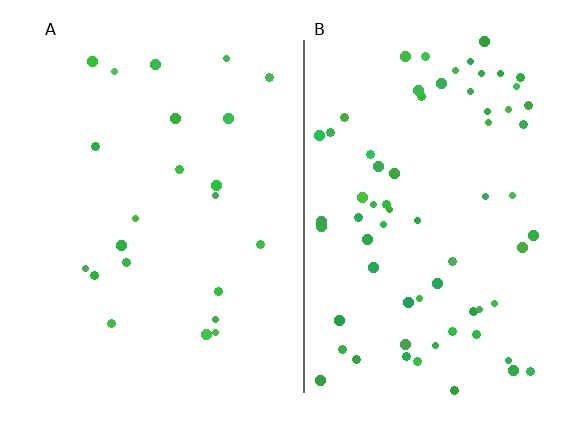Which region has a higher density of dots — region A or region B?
B (the right).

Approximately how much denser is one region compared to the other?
Approximately 3.1× — region B over region A.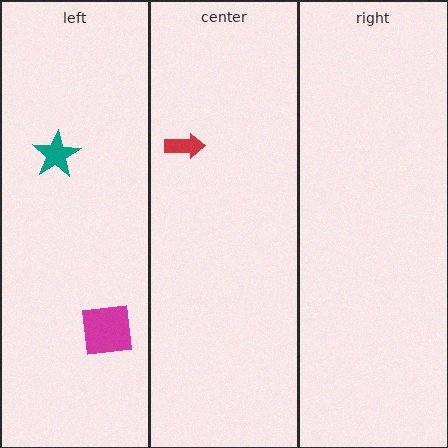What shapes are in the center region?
The red arrow.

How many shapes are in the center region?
1.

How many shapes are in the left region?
2.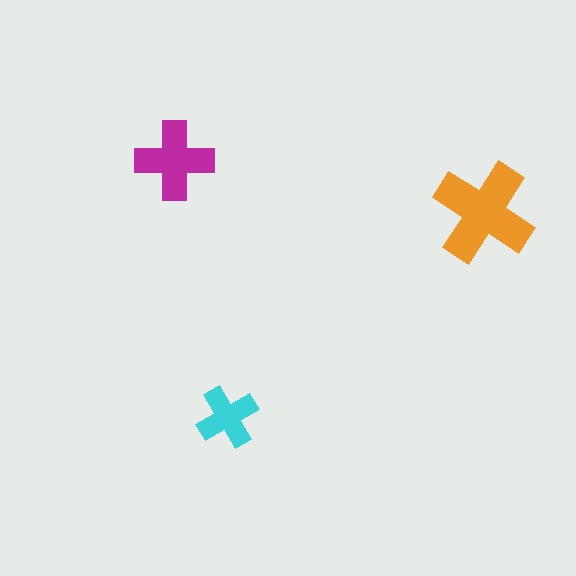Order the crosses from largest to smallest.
the orange one, the magenta one, the cyan one.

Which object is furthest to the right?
The orange cross is rightmost.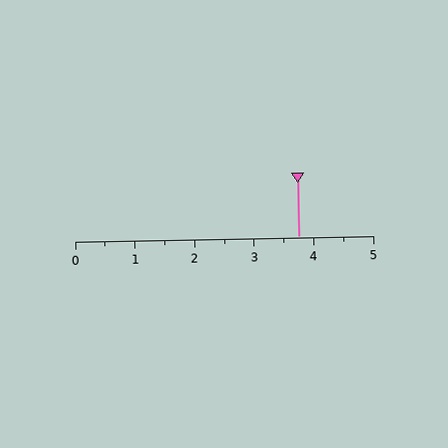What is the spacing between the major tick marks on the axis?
The major ticks are spaced 1 apart.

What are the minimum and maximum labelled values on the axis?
The axis runs from 0 to 5.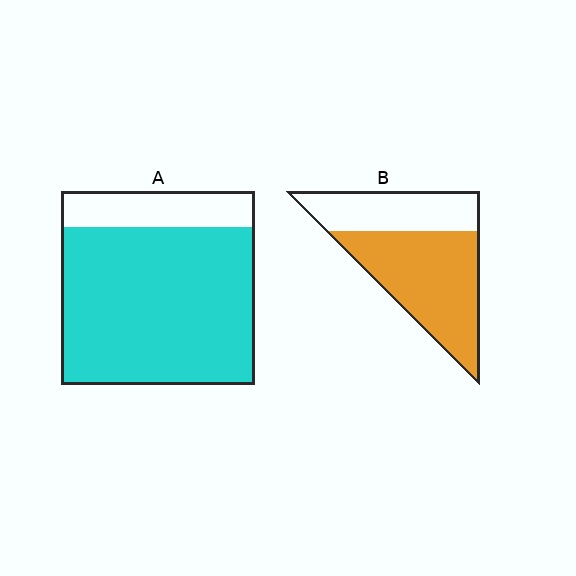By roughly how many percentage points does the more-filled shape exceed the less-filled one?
By roughly 20 percentage points (A over B).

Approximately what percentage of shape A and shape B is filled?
A is approximately 80% and B is approximately 65%.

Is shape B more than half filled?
Yes.